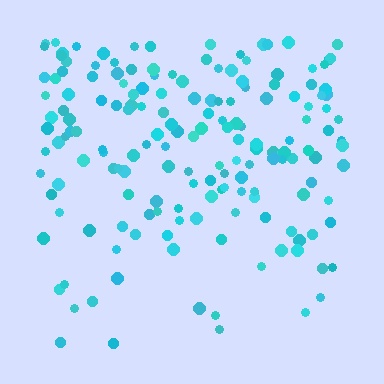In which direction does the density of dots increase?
From bottom to top, with the top side densest.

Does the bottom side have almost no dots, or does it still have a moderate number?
Still a moderate number, just noticeably fewer than the top.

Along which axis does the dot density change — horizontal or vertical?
Vertical.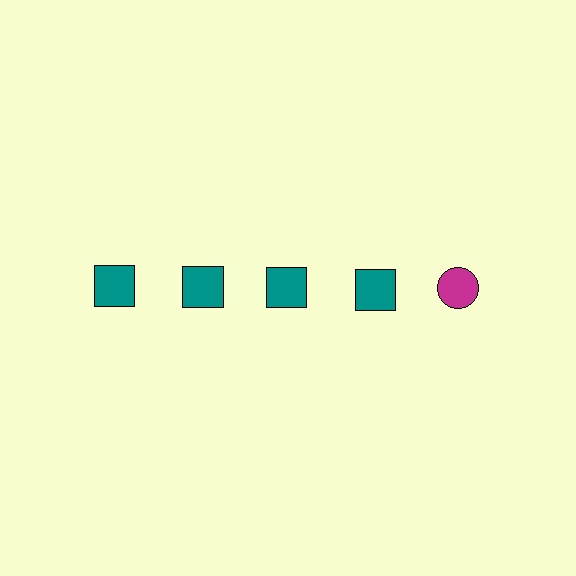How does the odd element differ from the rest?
It differs in both color (magenta instead of teal) and shape (circle instead of square).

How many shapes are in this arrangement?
There are 5 shapes arranged in a grid pattern.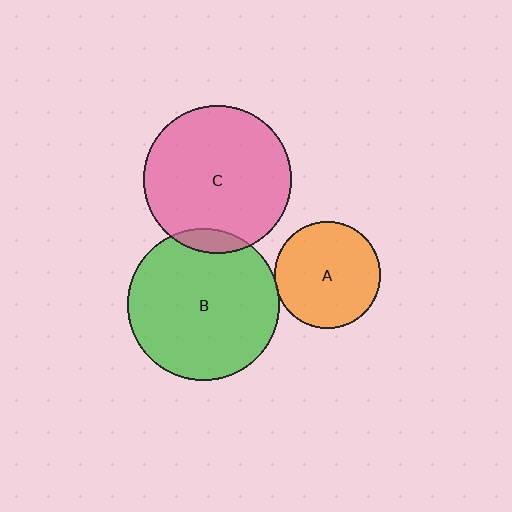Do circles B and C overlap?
Yes.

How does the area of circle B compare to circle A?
Approximately 2.0 times.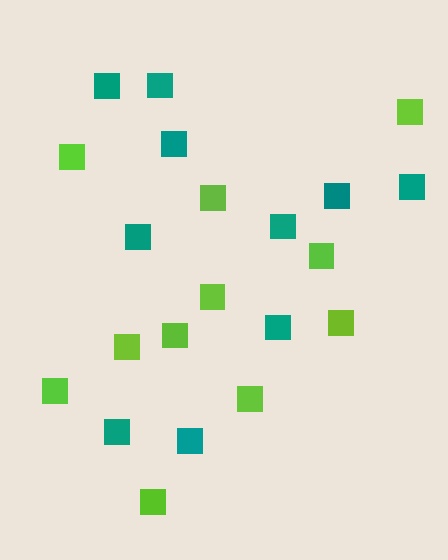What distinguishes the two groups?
There are 2 groups: one group of teal squares (10) and one group of lime squares (11).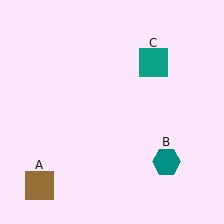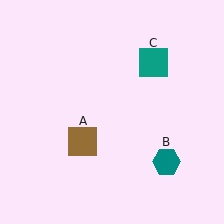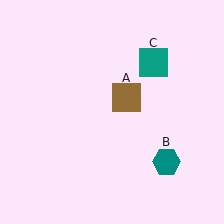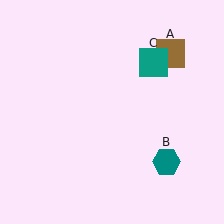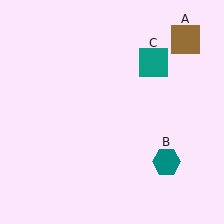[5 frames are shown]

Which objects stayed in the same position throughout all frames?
Teal hexagon (object B) and teal square (object C) remained stationary.